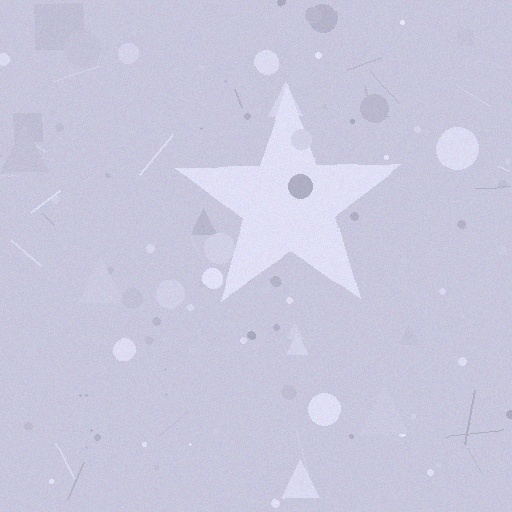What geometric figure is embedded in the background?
A star is embedded in the background.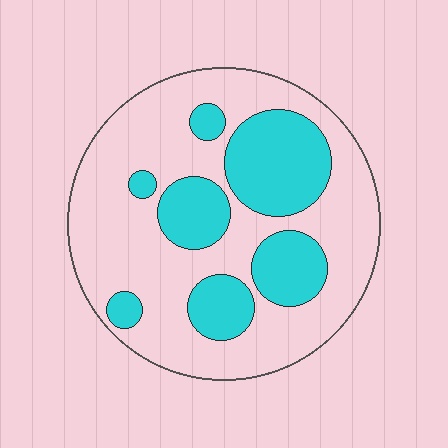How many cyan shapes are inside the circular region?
7.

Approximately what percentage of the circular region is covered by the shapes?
Approximately 30%.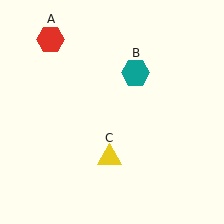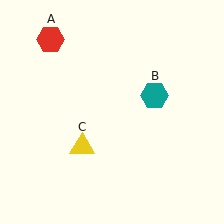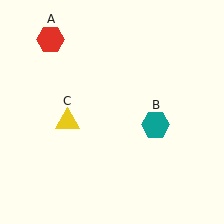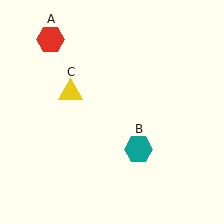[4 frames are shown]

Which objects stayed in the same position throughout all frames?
Red hexagon (object A) remained stationary.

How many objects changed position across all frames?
2 objects changed position: teal hexagon (object B), yellow triangle (object C).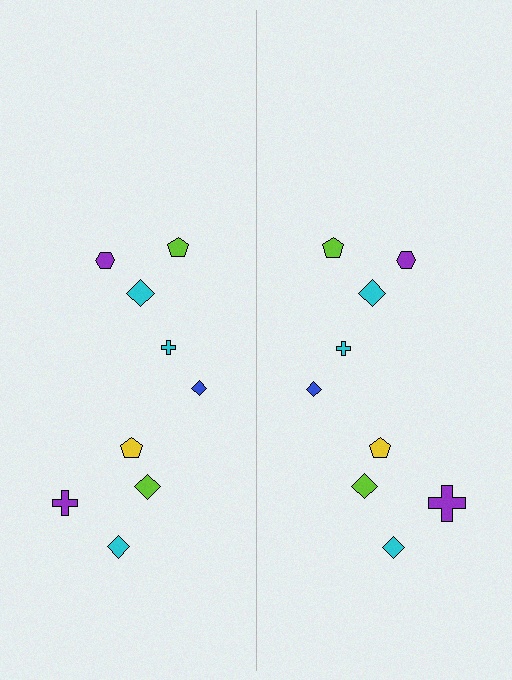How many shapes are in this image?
There are 18 shapes in this image.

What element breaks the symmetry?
The purple cross on the right side has a different size than its mirror counterpart.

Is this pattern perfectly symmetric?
No, the pattern is not perfectly symmetric. The purple cross on the right side has a different size than its mirror counterpart.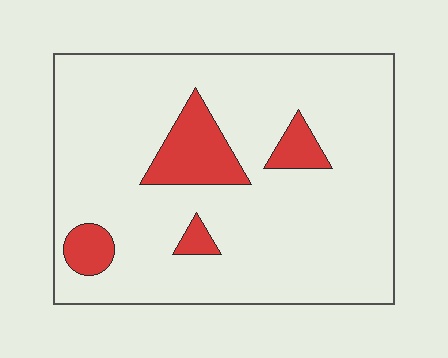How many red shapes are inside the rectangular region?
4.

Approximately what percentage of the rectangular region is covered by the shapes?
Approximately 15%.